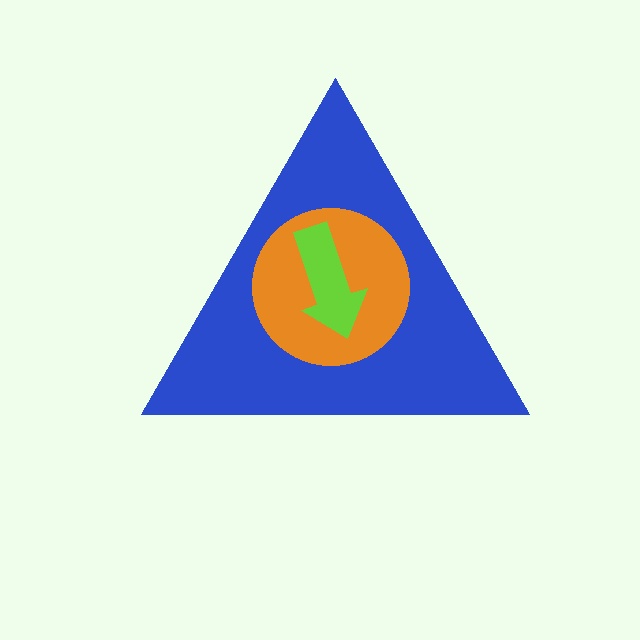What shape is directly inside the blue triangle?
The orange circle.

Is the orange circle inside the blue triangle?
Yes.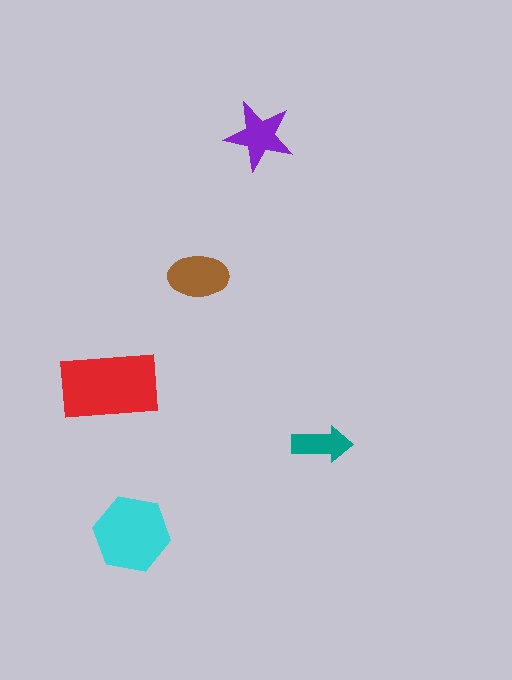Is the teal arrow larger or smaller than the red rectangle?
Smaller.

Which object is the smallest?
The teal arrow.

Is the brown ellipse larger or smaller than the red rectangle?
Smaller.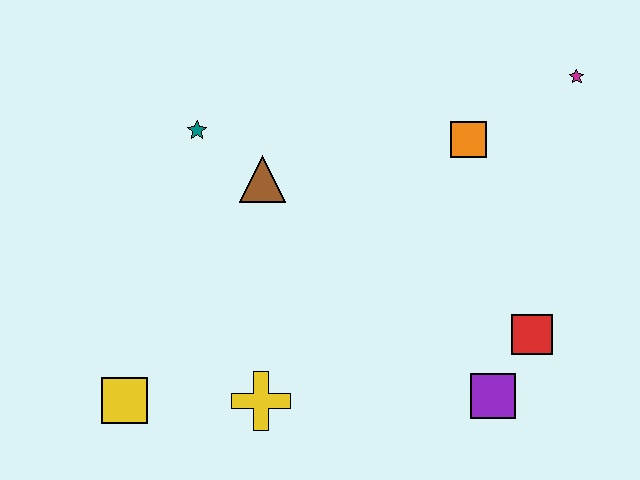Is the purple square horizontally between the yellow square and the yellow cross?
No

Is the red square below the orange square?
Yes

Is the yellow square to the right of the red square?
No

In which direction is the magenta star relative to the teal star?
The magenta star is to the right of the teal star.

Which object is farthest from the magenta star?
The yellow square is farthest from the magenta star.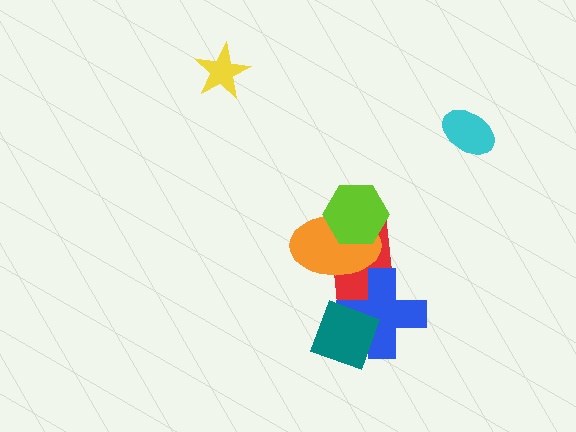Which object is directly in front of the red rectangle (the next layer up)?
The blue cross is directly in front of the red rectangle.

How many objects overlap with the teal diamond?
2 objects overlap with the teal diamond.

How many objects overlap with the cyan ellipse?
0 objects overlap with the cyan ellipse.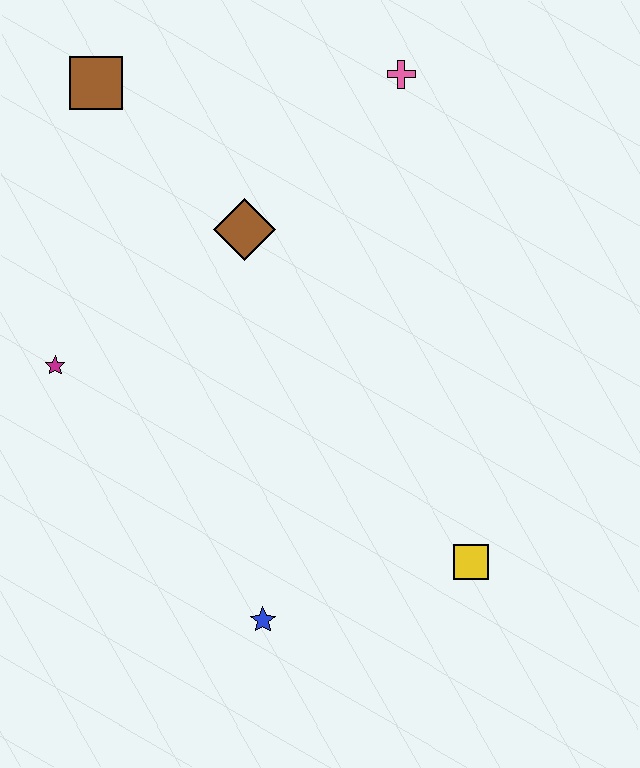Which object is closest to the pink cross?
The brown diamond is closest to the pink cross.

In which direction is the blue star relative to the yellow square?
The blue star is to the left of the yellow square.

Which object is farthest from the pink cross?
The blue star is farthest from the pink cross.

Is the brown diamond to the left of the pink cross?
Yes